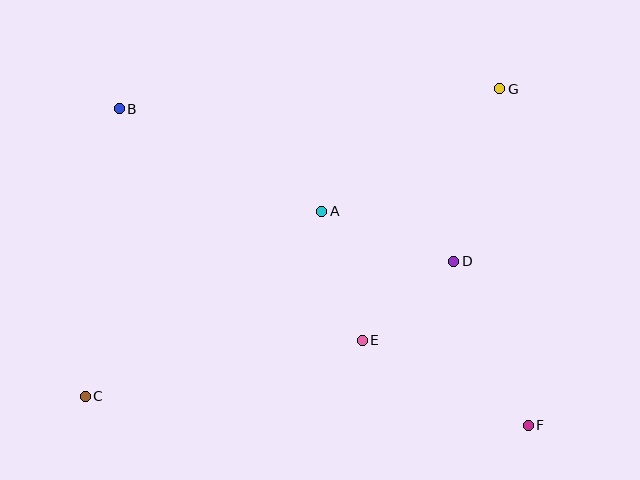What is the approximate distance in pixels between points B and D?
The distance between B and D is approximately 368 pixels.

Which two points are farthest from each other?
Points B and F are farthest from each other.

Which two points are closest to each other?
Points D and E are closest to each other.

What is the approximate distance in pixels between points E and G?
The distance between E and G is approximately 287 pixels.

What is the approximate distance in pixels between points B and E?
The distance between B and E is approximately 335 pixels.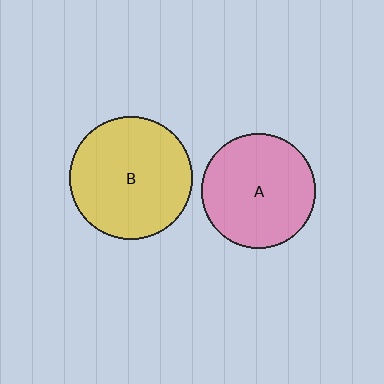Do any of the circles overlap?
No, none of the circles overlap.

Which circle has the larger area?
Circle B (yellow).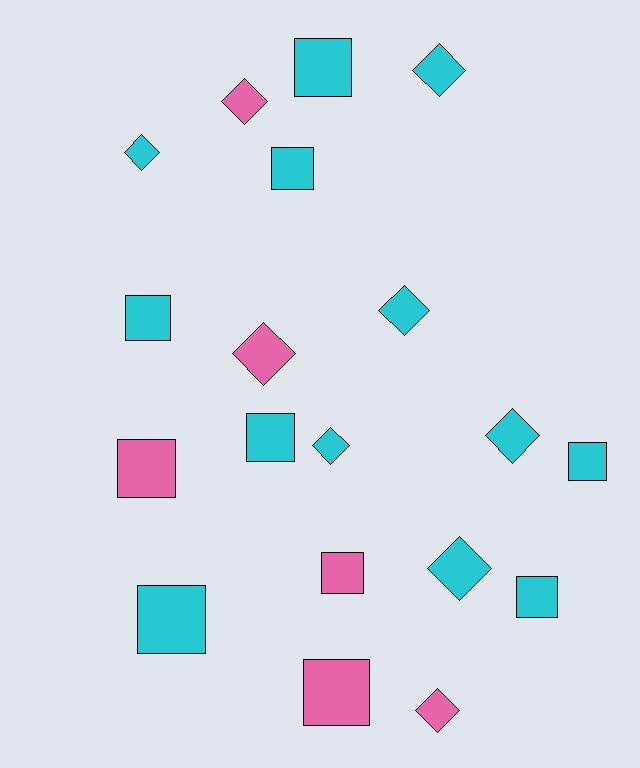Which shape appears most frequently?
Square, with 10 objects.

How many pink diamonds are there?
There are 3 pink diamonds.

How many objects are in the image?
There are 19 objects.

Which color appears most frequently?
Cyan, with 13 objects.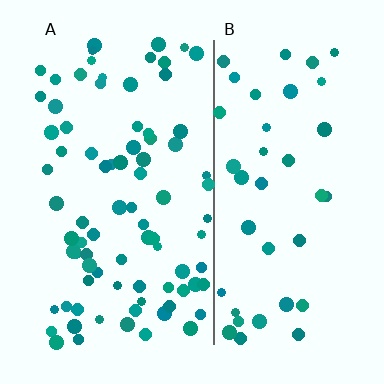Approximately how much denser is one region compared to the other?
Approximately 2.0× — region A over region B.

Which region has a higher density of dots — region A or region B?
A (the left).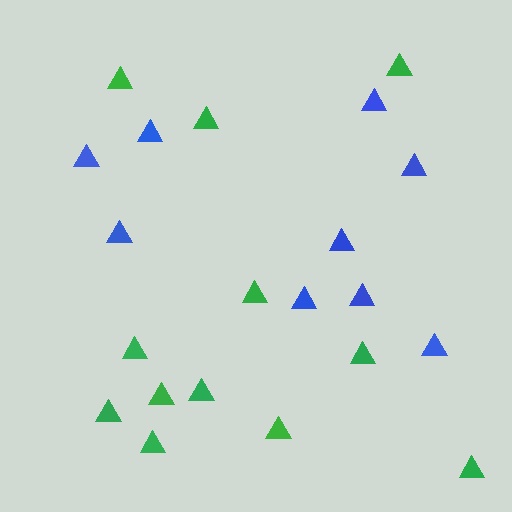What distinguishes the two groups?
There are 2 groups: one group of blue triangles (9) and one group of green triangles (12).